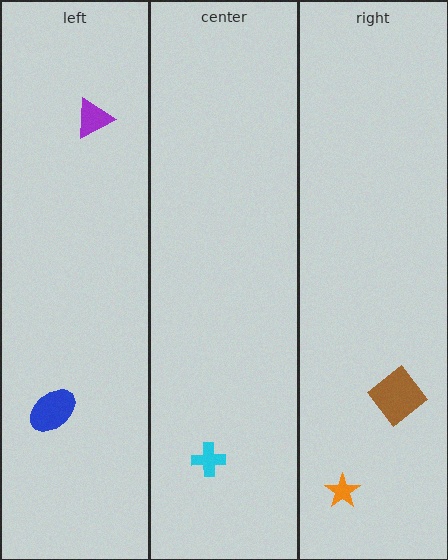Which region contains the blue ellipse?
The left region.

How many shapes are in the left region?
2.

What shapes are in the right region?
The brown diamond, the orange star.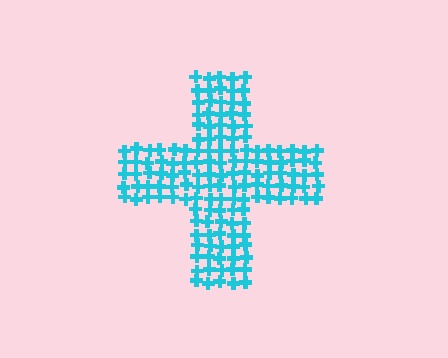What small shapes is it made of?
It is made of small crosses.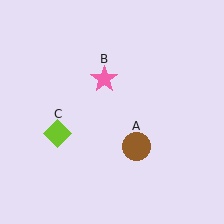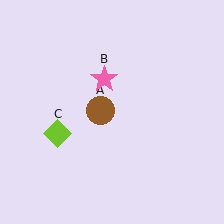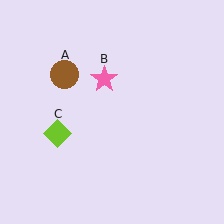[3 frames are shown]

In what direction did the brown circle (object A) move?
The brown circle (object A) moved up and to the left.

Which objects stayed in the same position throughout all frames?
Pink star (object B) and lime diamond (object C) remained stationary.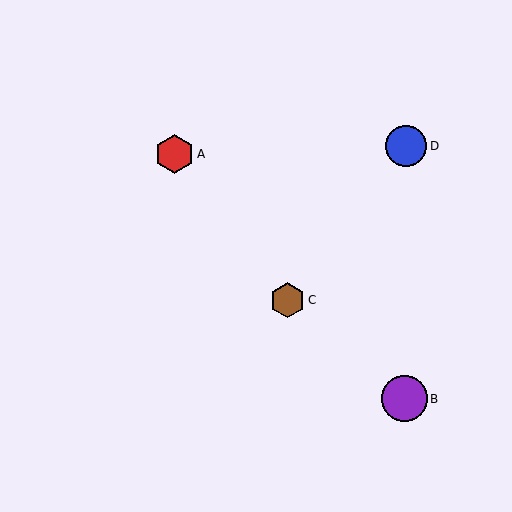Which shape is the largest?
The purple circle (labeled B) is the largest.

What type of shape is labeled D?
Shape D is a blue circle.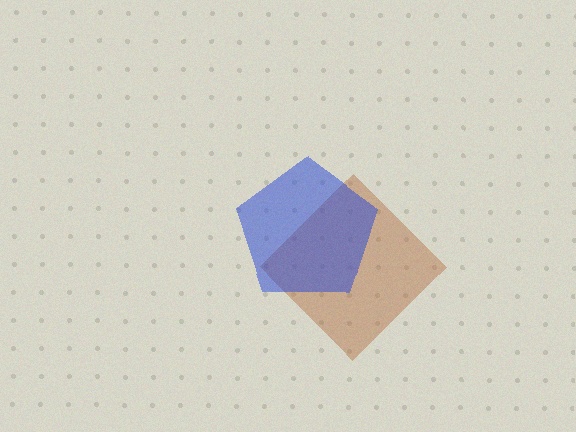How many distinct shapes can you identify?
There are 2 distinct shapes: a brown diamond, a blue pentagon.